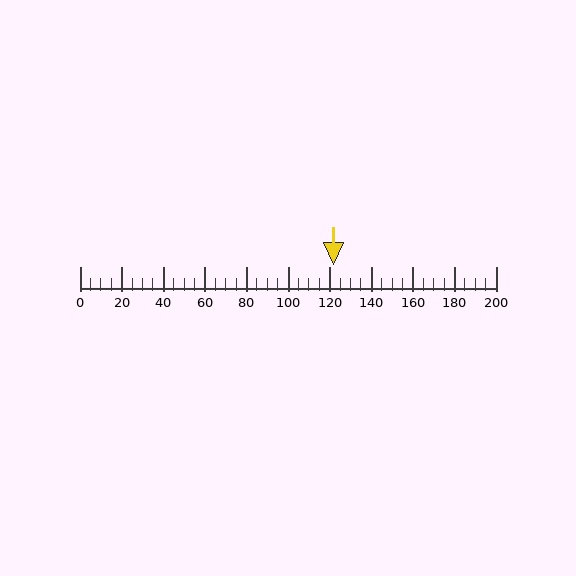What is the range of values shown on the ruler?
The ruler shows values from 0 to 200.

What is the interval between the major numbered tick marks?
The major tick marks are spaced 20 units apart.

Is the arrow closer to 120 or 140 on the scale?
The arrow is closer to 120.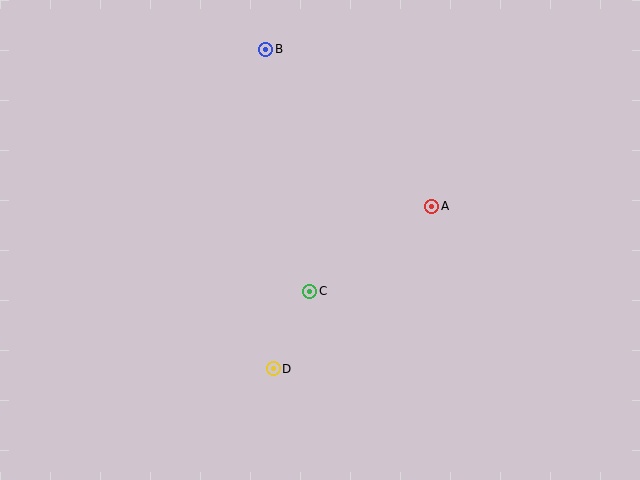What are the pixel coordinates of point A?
Point A is at (432, 206).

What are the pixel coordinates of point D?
Point D is at (273, 369).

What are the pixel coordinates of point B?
Point B is at (266, 49).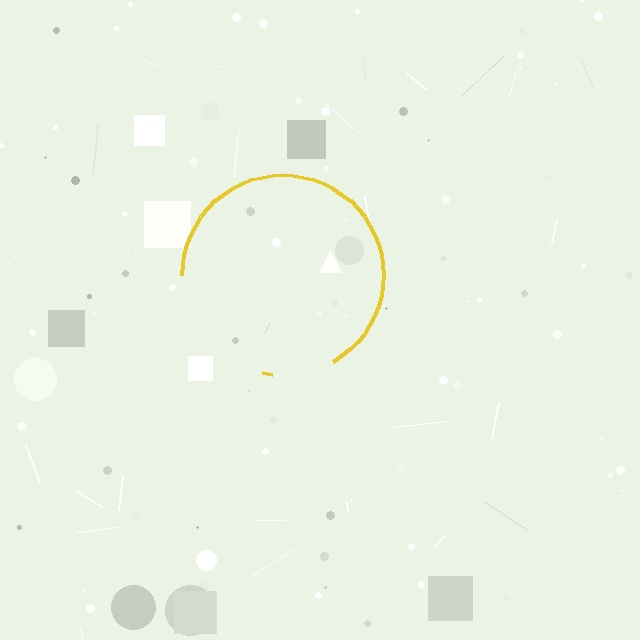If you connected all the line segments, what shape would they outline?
They would outline a circle.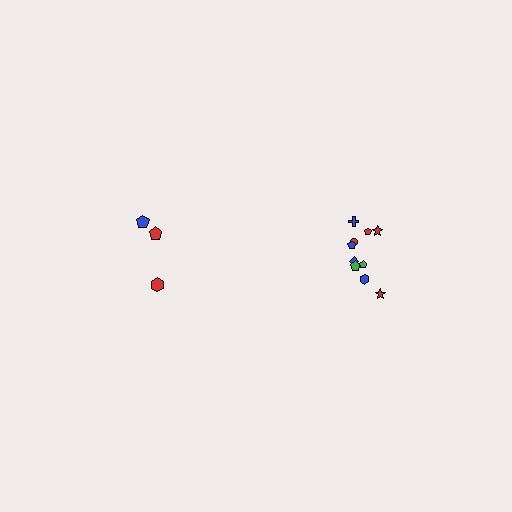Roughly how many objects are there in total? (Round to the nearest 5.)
Roughly 15 objects in total.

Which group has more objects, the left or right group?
The right group.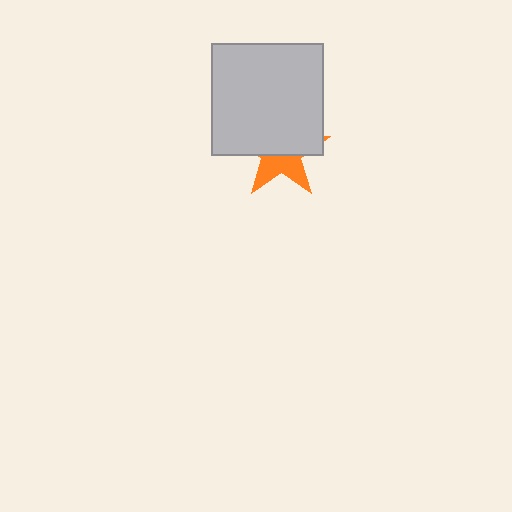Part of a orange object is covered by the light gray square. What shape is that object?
It is a star.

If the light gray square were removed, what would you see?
You would see the complete orange star.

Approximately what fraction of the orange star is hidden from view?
Roughly 59% of the orange star is hidden behind the light gray square.